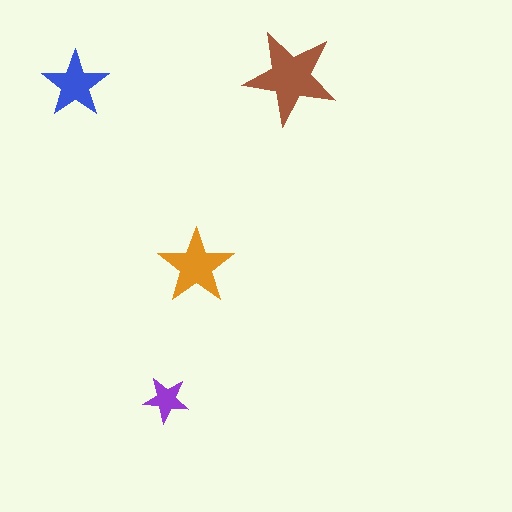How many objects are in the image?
There are 4 objects in the image.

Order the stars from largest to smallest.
the brown one, the orange one, the blue one, the purple one.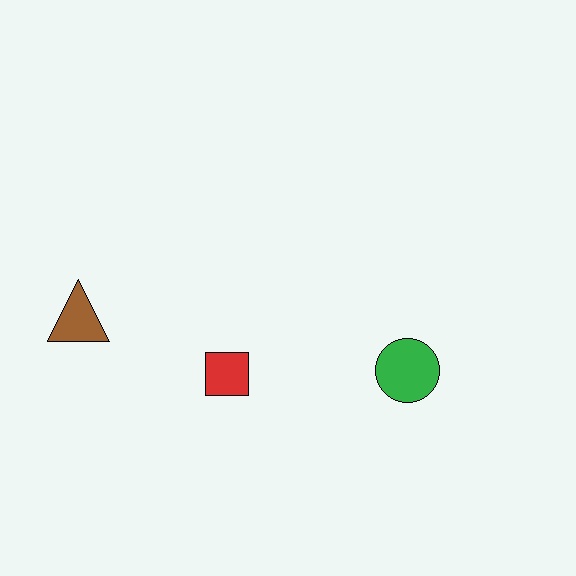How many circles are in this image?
There is 1 circle.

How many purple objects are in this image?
There are no purple objects.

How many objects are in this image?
There are 3 objects.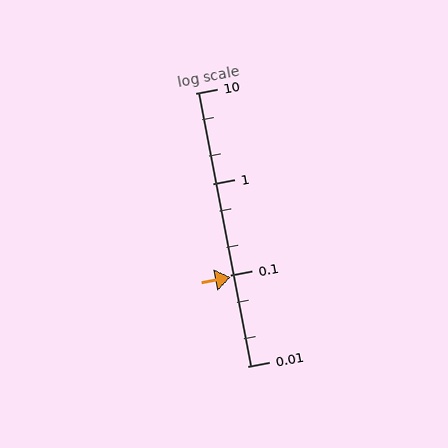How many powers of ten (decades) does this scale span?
The scale spans 3 decades, from 0.01 to 10.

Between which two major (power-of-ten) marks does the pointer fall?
The pointer is between 0.01 and 0.1.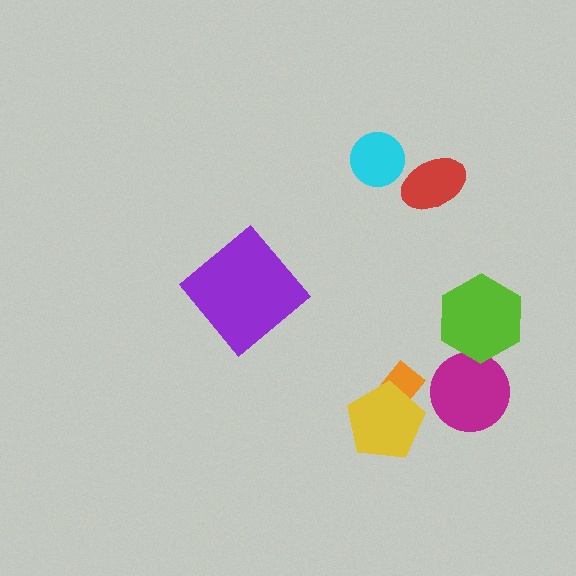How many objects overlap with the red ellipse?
0 objects overlap with the red ellipse.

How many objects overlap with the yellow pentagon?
1 object overlaps with the yellow pentagon.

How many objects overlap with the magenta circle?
1 object overlaps with the magenta circle.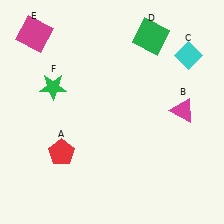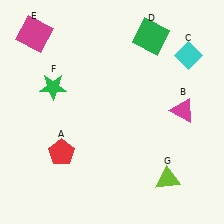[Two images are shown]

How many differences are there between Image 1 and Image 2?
There is 1 difference between the two images.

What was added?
A lime triangle (G) was added in Image 2.